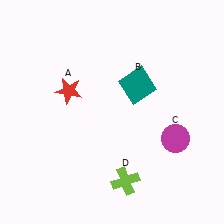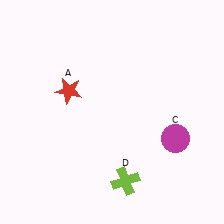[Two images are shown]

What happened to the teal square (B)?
The teal square (B) was removed in Image 2. It was in the top-right area of Image 1.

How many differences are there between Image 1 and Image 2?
There is 1 difference between the two images.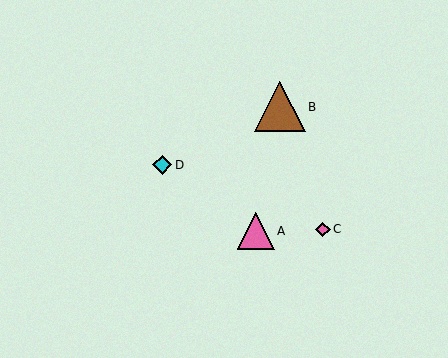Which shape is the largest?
The brown triangle (labeled B) is the largest.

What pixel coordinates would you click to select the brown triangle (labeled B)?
Click at (280, 107) to select the brown triangle B.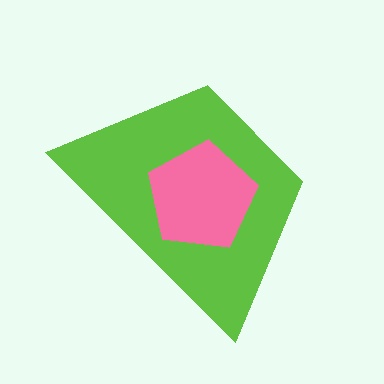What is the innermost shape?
The pink pentagon.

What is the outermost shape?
The lime trapezoid.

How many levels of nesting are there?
2.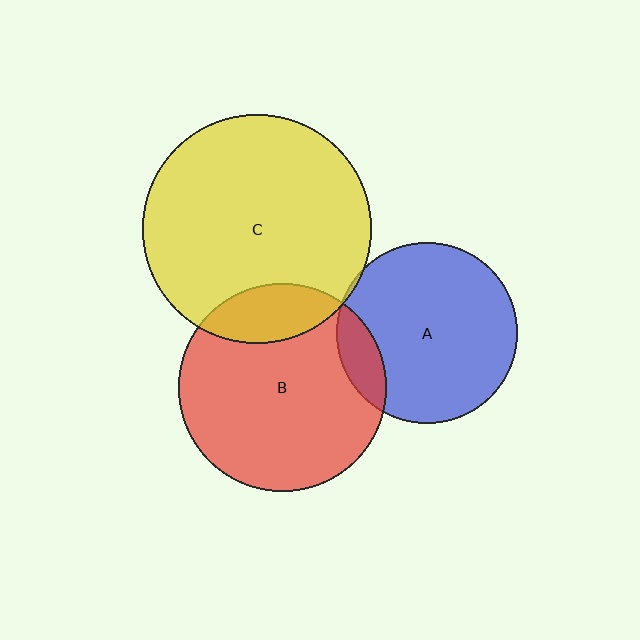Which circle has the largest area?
Circle C (yellow).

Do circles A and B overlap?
Yes.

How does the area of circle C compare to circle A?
Approximately 1.6 times.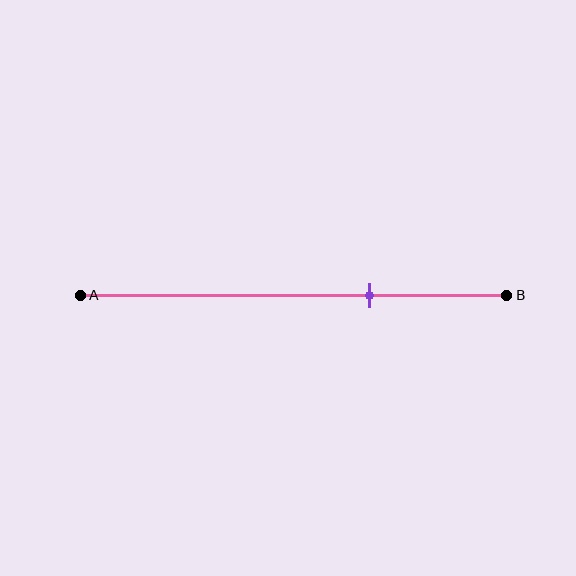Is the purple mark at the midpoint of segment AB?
No, the mark is at about 70% from A, not at the 50% midpoint.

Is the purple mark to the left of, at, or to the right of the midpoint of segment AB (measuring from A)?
The purple mark is to the right of the midpoint of segment AB.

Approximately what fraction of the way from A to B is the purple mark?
The purple mark is approximately 70% of the way from A to B.